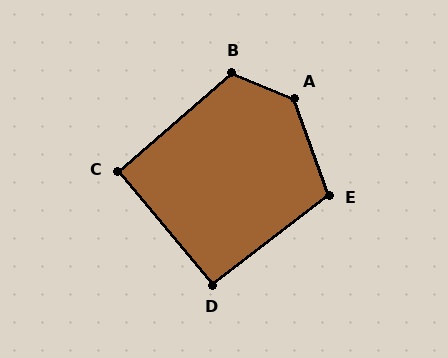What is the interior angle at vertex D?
Approximately 92 degrees (approximately right).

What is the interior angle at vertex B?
Approximately 116 degrees (obtuse).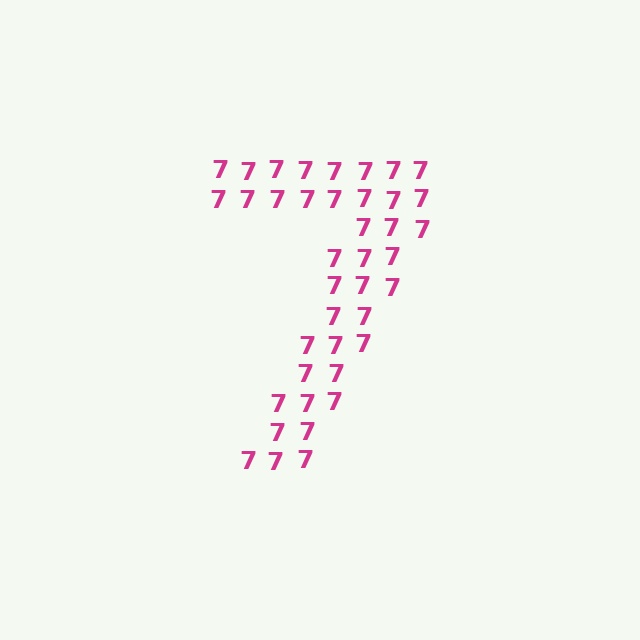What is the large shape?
The large shape is the digit 7.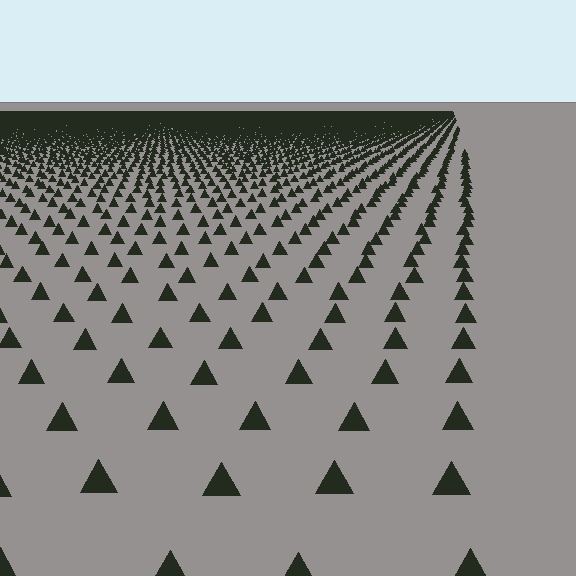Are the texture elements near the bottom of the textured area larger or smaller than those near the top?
Larger. Near the bottom, elements are closer to the viewer and appear at a bigger on-screen size.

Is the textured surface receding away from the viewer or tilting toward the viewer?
The surface is receding away from the viewer. Texture elements get smaller and denser toward the top.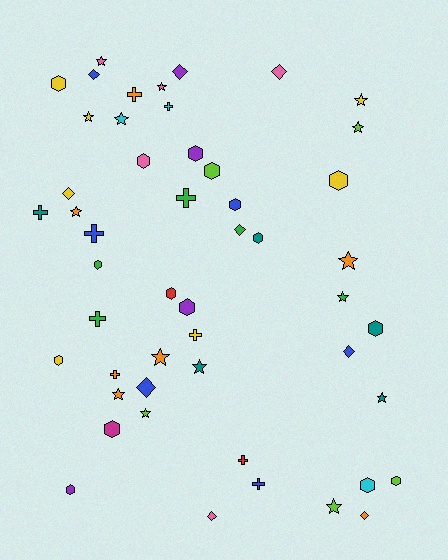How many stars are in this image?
There are 15 stars.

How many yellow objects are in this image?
There are 7 yellow objects.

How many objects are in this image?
There are 50 objects.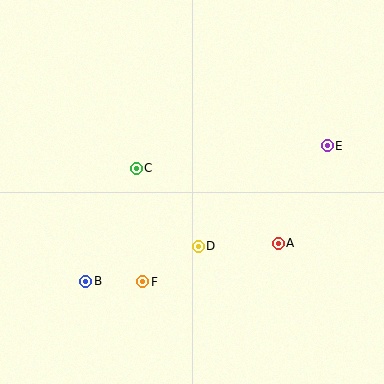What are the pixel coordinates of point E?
Point E is at (327, 146).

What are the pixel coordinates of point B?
Point B is at (86, 281).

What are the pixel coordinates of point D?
Point D is at (198, 246).